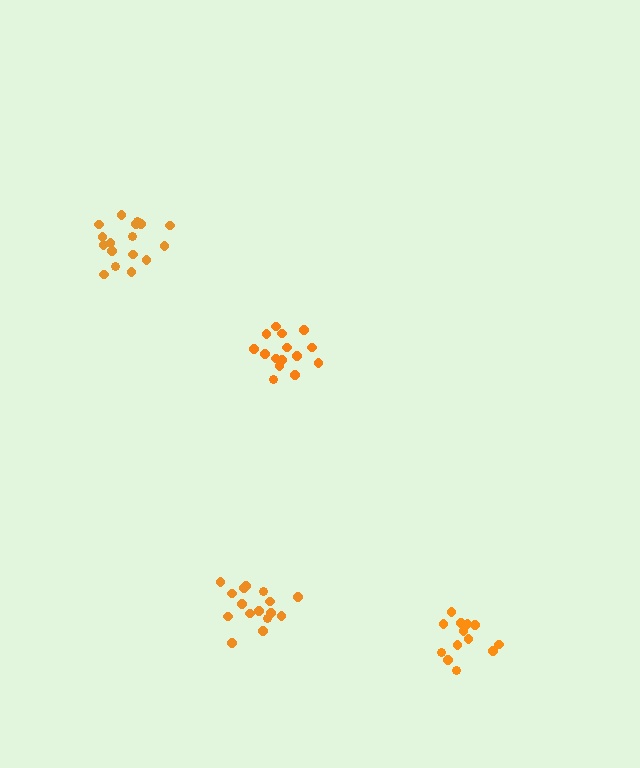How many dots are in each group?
Group 1: 17 dots, Group 2: 15 dots, Group 3: 13 dots, Group 4: 16 dots (61 total).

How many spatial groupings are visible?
There are 4 spatial groupings.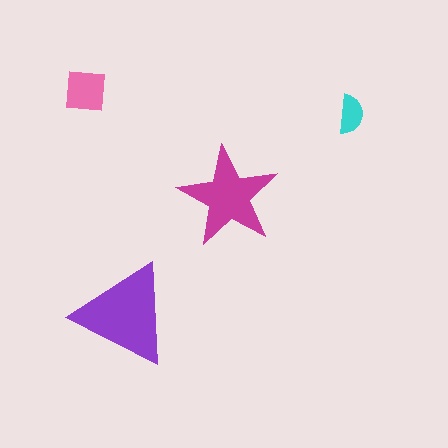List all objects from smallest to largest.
The cyan semicircle, the pink square, the magenta star, the purple triangle.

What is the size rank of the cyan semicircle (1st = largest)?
4th.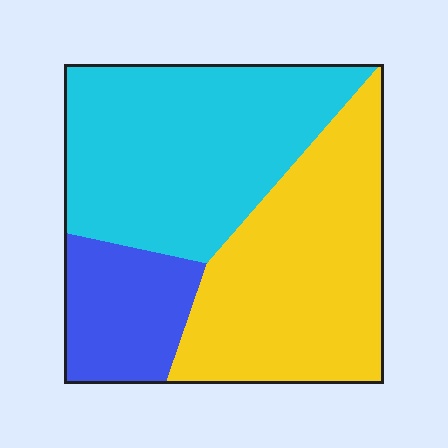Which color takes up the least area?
Blue, at roughly 15%.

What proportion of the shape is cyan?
Cyan takes up about two fifths (2/5) of the shape.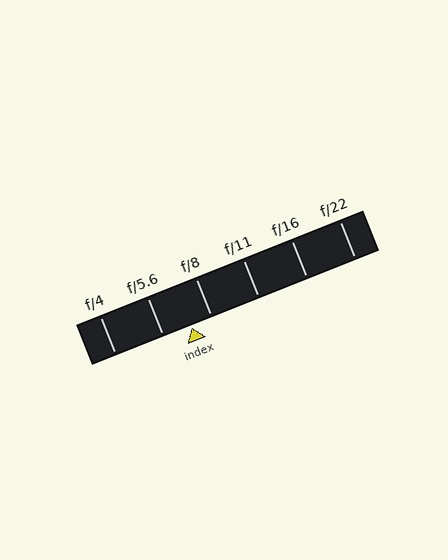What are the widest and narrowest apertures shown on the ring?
The widest aperture shown is f/4 and the narrowest is f/22.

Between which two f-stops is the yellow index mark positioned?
The index mark is between f/5.6 and f/8.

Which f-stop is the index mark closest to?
The index mark is closest to f/8.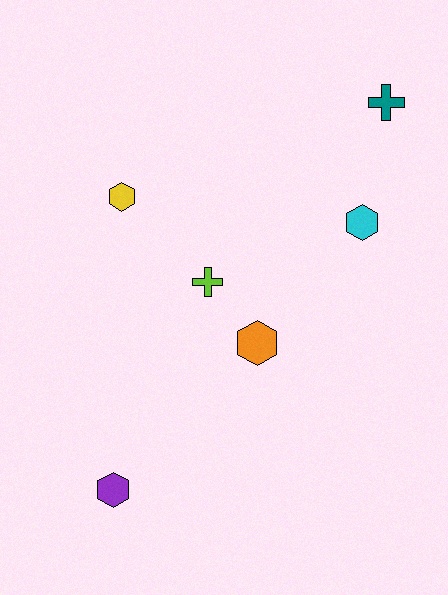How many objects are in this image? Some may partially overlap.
There are 6 objects.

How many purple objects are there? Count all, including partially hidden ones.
There is 1 purple object.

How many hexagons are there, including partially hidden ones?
There are 4 hexagons.